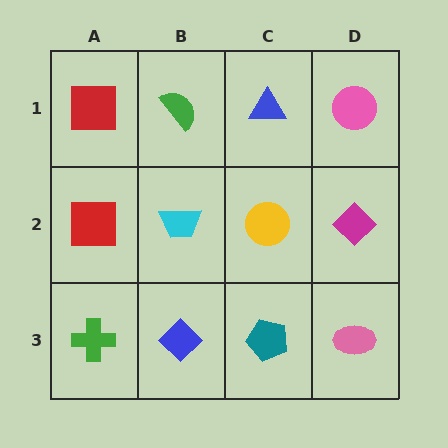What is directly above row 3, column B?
A cyan trapezoid.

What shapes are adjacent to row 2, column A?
A red square (row 1, column A), a green cross (row 3, column A), a cyan trapezoid (row 2, column B).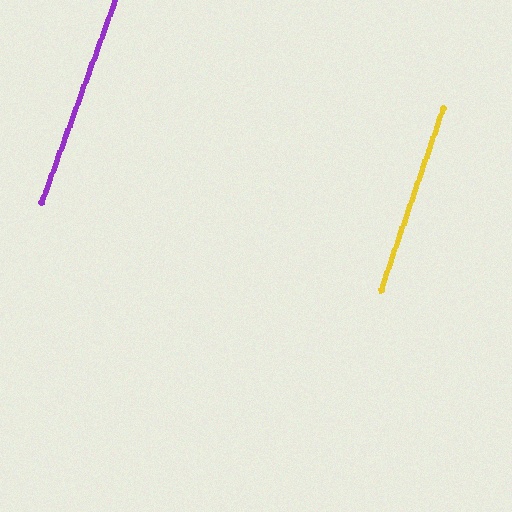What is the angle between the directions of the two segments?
Approximately 1 degree.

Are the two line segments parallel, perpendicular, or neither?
Parallel — their directions differ by only 1.0°.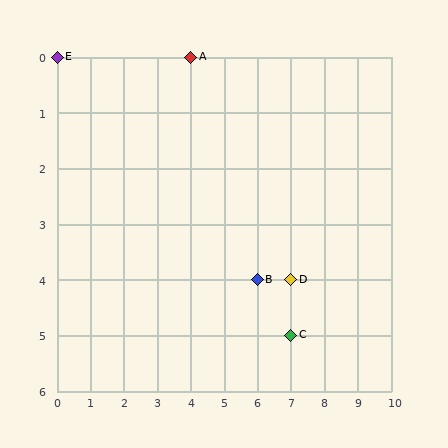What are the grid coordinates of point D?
Point D is at grid coordinates (7, 4).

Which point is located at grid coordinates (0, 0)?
Point E is at (0, 0).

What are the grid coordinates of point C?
Point C is at grid coordinates (7, 5).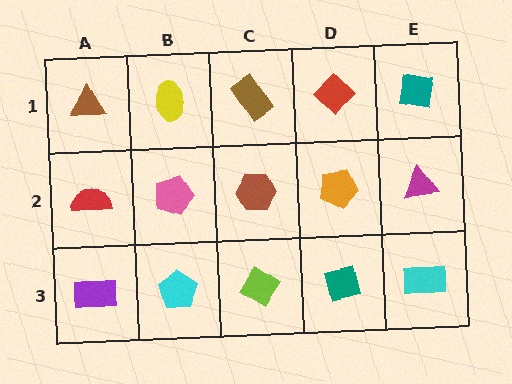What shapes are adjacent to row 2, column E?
A teal square (row 1, column E), a cyan rectangle (row 3, column E), an orange pentagon (row 2, column D).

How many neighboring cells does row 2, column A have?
3.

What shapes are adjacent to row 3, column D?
An orange pentagon (row 2, column D), a lime diamond (row 3, column C), a cyan rectangle (row 3, column E).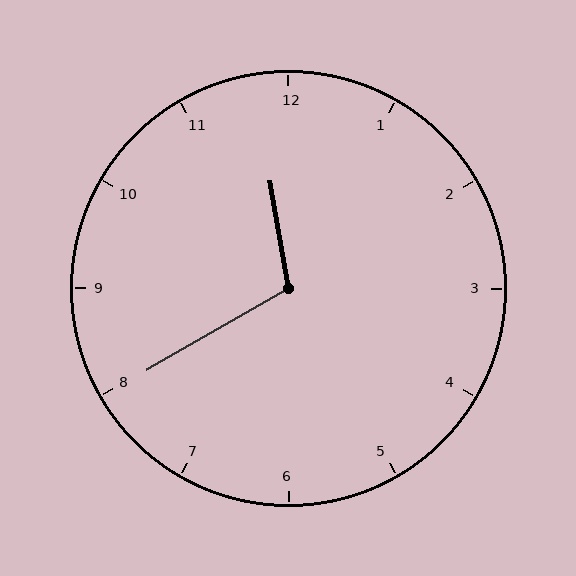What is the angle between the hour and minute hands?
Approximately 110 degrees.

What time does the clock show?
11:40.